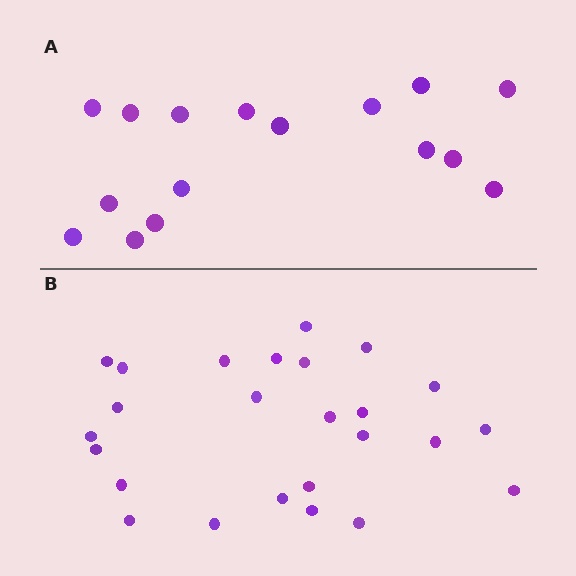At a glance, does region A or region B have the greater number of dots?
Region B (the bottom region) has more dots.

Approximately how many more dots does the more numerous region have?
Region B has roughly 8 or so more dots than region A.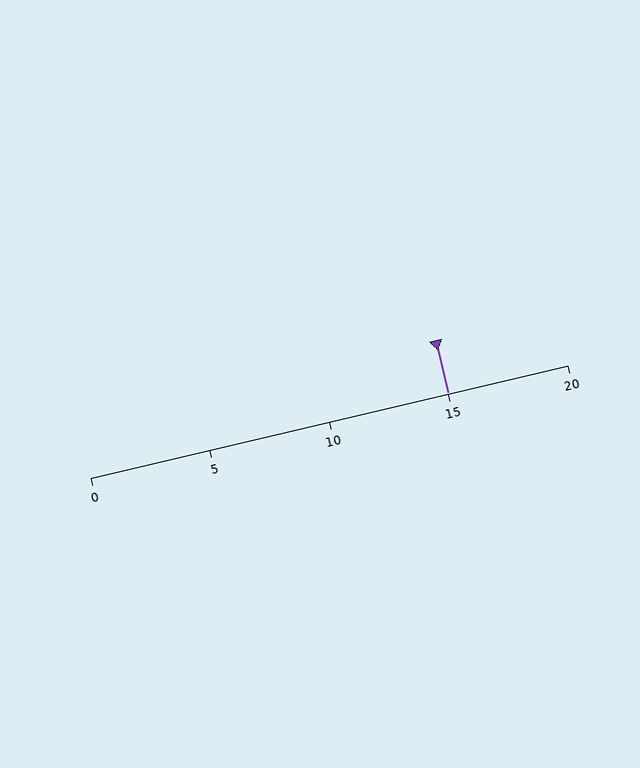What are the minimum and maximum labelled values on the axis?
The axis runs from 0 to 20.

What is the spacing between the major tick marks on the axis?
The major ticks are spaced 5 apart.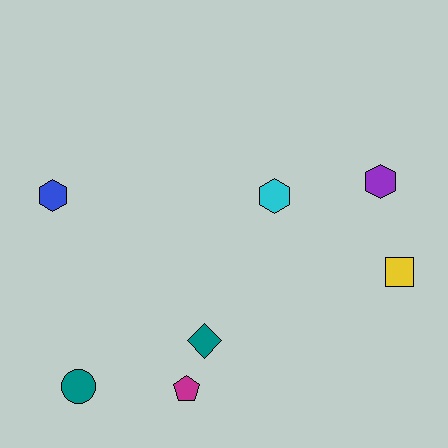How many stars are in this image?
There are no stars.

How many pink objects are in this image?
There are no pink objects.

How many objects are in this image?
There are 7 objects.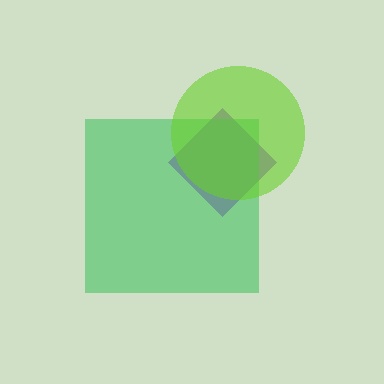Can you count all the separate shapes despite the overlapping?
Yes, there are 3 separate shapes.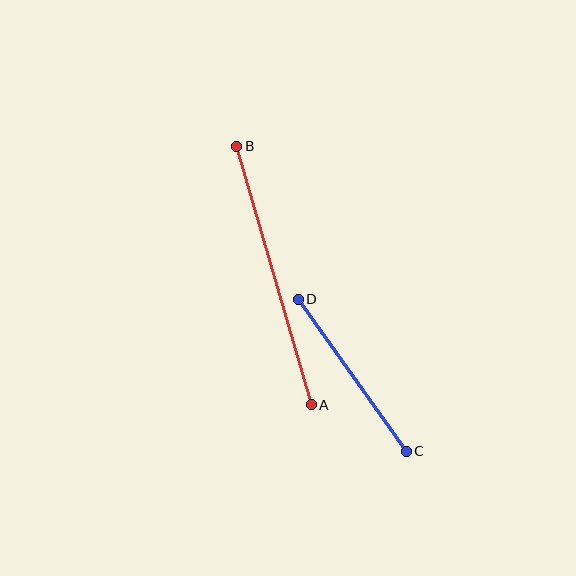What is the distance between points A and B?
The distance is approximately 269 pixels.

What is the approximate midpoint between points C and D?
The midpoint is at approximately (352, 375) pixels.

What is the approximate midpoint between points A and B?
The midpoint is at approximately (274, 276) pixels.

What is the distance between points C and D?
The distance is approximately 186 pixels.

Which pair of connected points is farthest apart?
Points A and B are farthest apart.